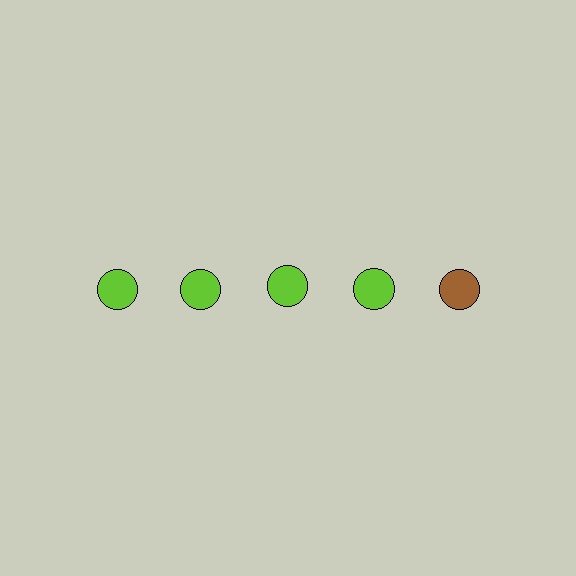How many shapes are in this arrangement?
There are 5 shapes arranged in a grid pattern.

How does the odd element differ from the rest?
It has a different color: brown instead of lime.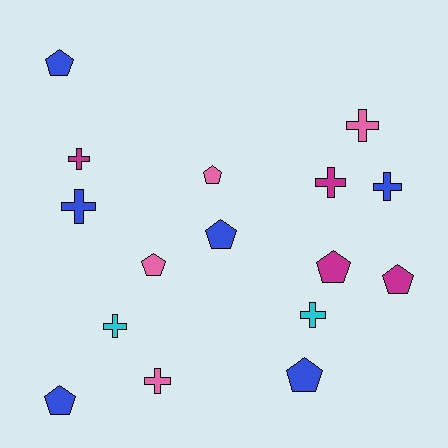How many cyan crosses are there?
There are 2 cyan crosses.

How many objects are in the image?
There are 16 objects.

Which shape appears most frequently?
Pentagon, with 8 objects.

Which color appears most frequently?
Blue, with 6 objects.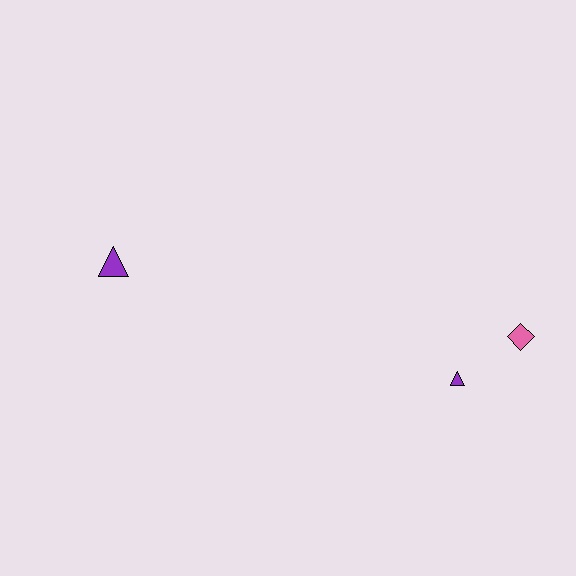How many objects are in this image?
There are 3 objects.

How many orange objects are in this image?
There are no orange objects.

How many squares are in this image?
There are no squares.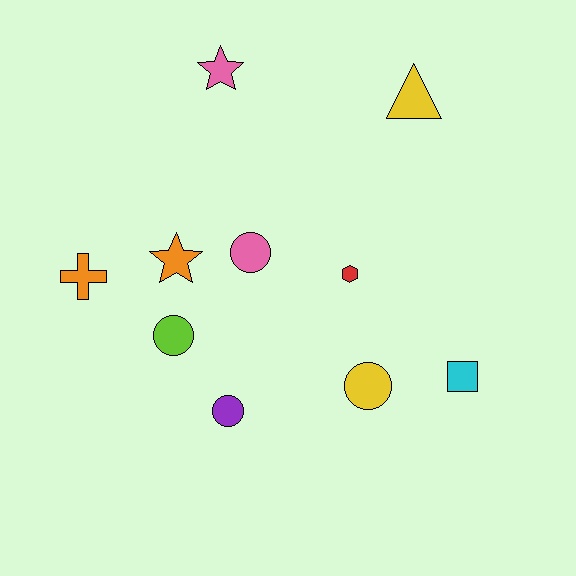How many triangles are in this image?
There is 1 triangle.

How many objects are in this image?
There are 10 objects.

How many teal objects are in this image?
There are no teal objects.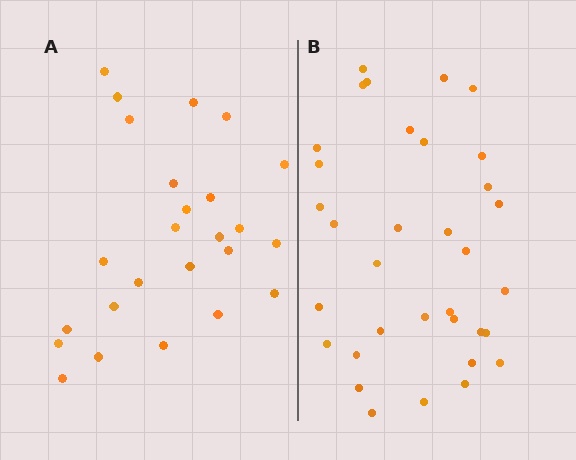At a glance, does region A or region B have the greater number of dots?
Region B (the right region) has more dots.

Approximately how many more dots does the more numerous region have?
Region B has roughly 8 or so more dots than region A.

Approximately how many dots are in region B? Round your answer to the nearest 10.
About 30 dots. (The exact count is 34, which rounds to 30.)